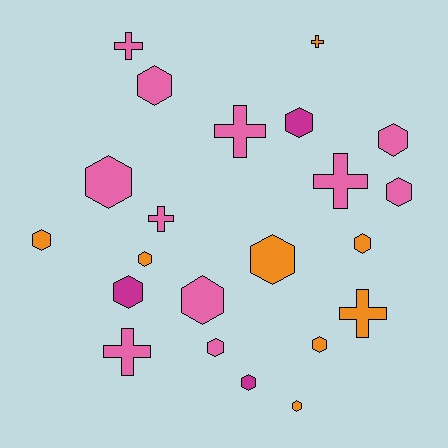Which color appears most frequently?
Pink, with 11 objects.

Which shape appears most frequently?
Hexagon, with 15 objects.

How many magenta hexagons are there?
There are 3 magenta hexagons.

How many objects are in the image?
There are 22 objects.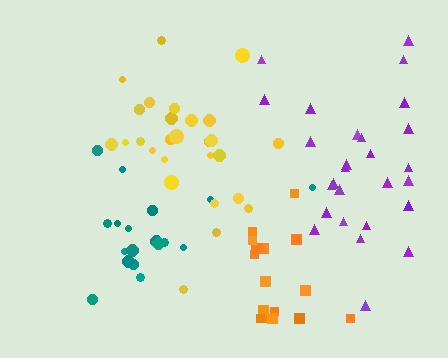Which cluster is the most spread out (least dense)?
Teal.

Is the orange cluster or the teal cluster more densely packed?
Orange.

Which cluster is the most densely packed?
Orange.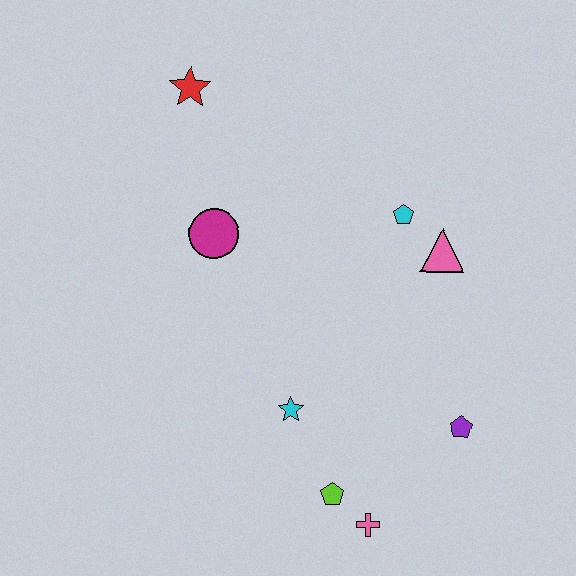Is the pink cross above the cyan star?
No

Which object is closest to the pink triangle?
The cyan pentagon is closest to the pink triangle.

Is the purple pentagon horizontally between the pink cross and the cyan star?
No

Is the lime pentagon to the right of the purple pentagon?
No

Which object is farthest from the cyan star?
The red star is farthest from the cyan star.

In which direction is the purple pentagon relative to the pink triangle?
The purple pentagon is below the pink triangle.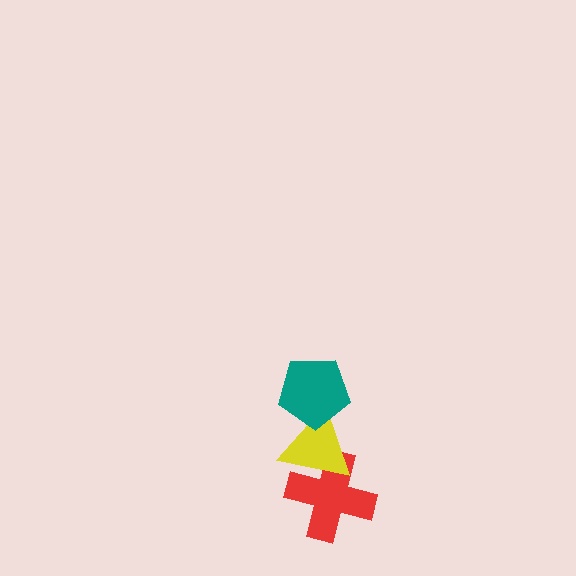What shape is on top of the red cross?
The yellow triangle is on top of the red cross.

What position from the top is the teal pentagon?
The teal pentagon is 1st from the top.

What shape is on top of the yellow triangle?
The teal pentagon is on top of the yellow triangle.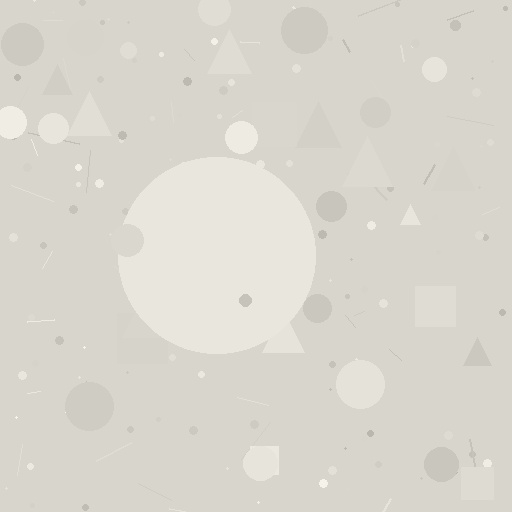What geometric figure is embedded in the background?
A circle is embedded in the background.